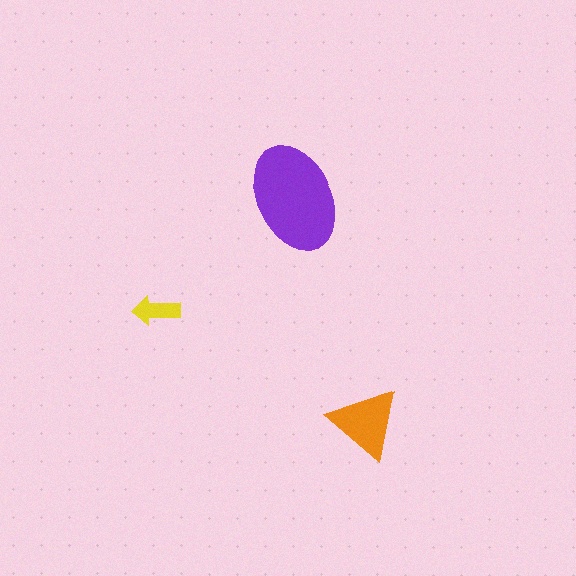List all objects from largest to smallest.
The purple ellipse, the orange triangle, the yellow arrow.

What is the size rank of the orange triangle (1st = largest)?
2nd.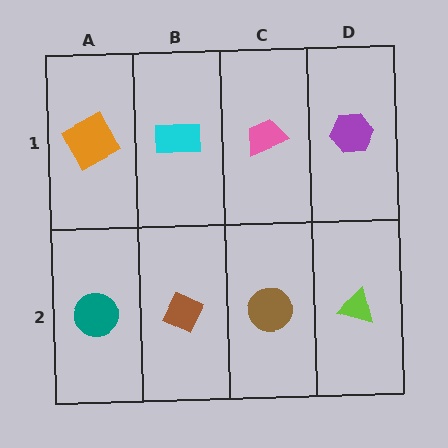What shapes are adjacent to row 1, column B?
A brown diamond (row 2, column B), an orange square (row 1, column A), a pink trapezoid (row 1, column C).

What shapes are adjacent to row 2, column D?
A purple hexagon (row 1, column D), a brown circle (row 2, column C).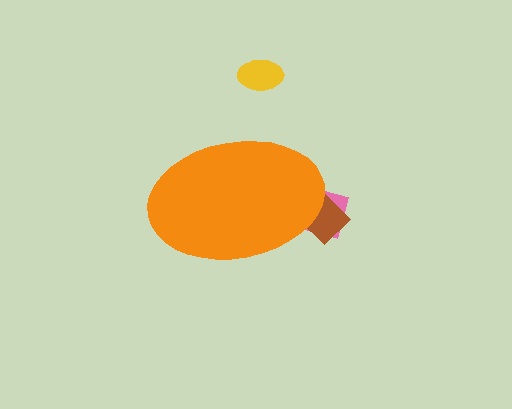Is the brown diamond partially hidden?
Yes, the brown diamond is partially hidden behind the orange ellipse.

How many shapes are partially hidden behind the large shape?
2 shapes are partially hidden.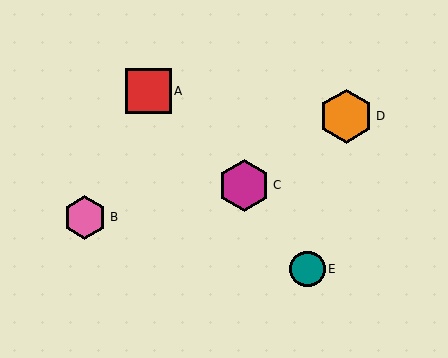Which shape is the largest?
The orange hexagon (labeled D) is the largest.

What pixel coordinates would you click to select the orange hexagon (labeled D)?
Click at (346, 116) to select the orange hexagon D.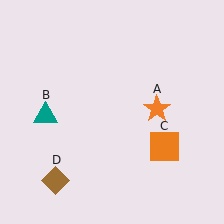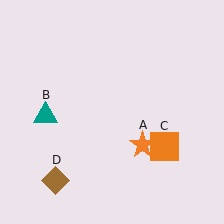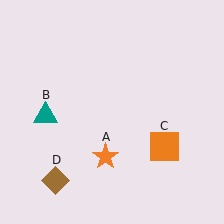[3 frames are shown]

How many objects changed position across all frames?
1 object changed position: orange star (object A).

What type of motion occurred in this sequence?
The orange star (object A) rotated clockwise around the center of the scene.